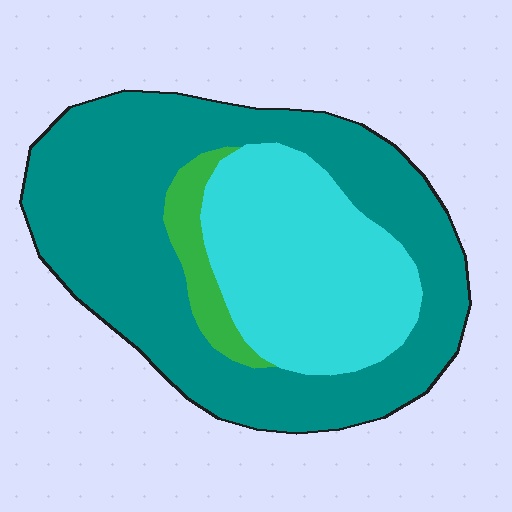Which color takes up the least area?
Green, at roughly 5%.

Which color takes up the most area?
Teal, at roughly 60%.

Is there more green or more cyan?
Cyan.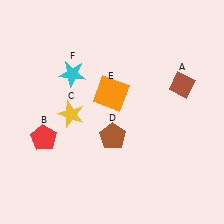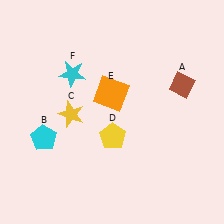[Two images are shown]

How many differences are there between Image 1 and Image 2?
There are 2 differences between the two images.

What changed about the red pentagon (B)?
In Image 1, B is red. In Image 2, it changed to cyan.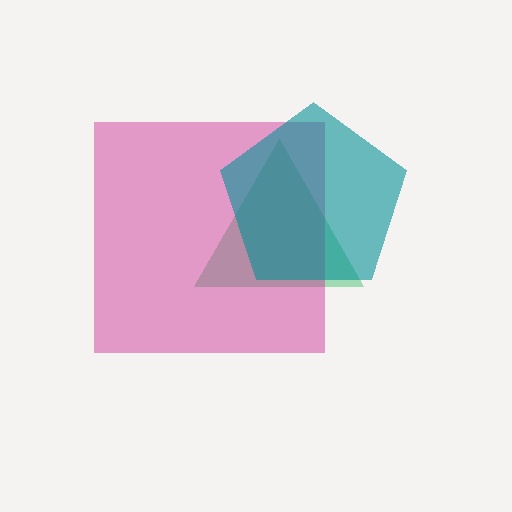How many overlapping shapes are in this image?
There are 3 overlapping shapes in the image.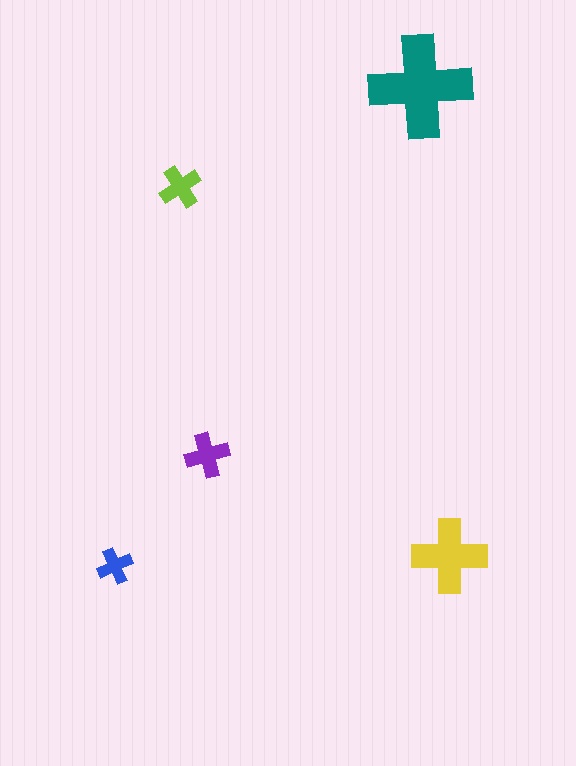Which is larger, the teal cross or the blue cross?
The teal one.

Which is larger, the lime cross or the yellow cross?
The yellow one.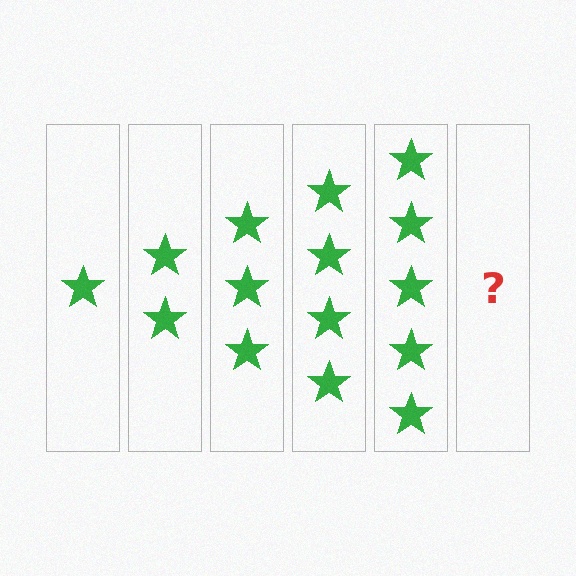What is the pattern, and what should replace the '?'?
The pattern is that each step adds one more star. The '?' should be 6 stars.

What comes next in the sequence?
The next element should be 6 stars.